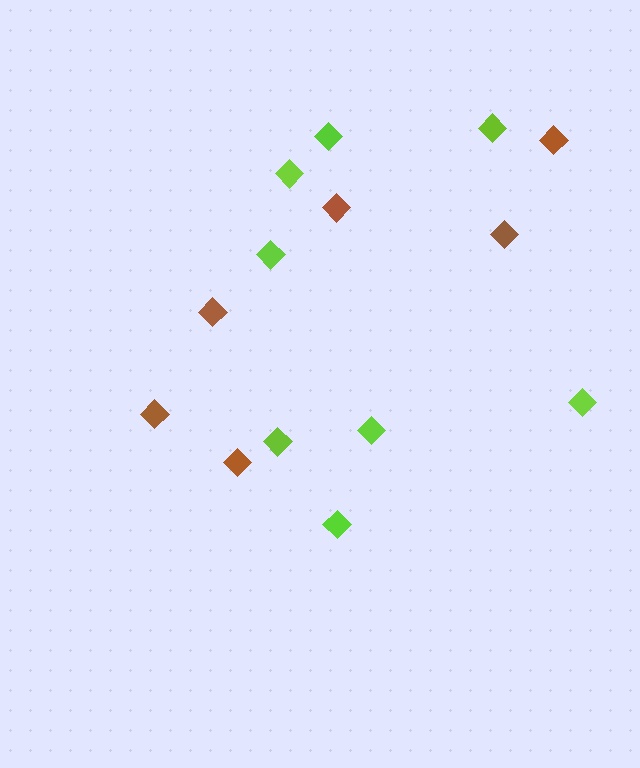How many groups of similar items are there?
There are 2 groups: one group of lime diamonds (8) and one group of brown diamonds (6).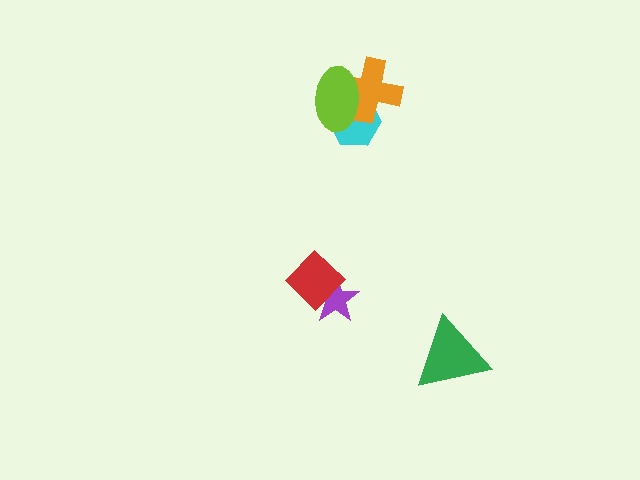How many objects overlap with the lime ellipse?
2 objects overlap with the lime ellipse.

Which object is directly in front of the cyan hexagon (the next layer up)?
The orange cross is directly in front of the cyan hexagon.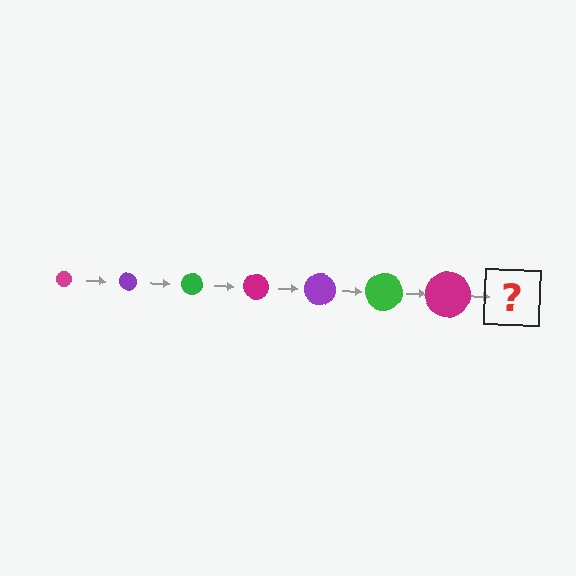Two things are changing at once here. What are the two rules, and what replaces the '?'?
The two rules are that the circle grows larger each step and the color cycles through magenta, purple, and green. The '?' should be a purple circle, larger than the previous one.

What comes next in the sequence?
The next element should be a purple circle, larger than the previous one.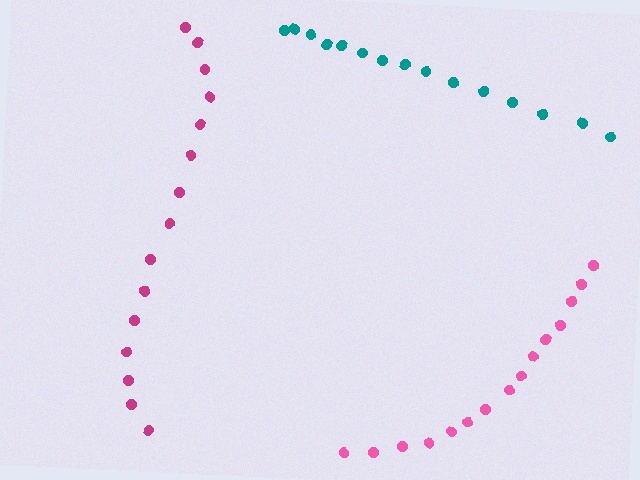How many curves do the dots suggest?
There are 3 distinct paths.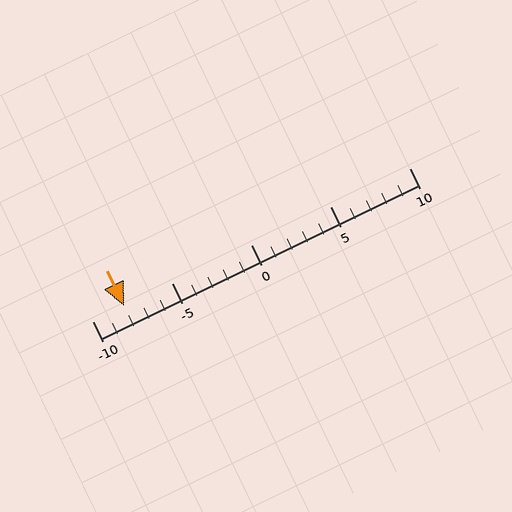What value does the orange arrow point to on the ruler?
The orange arrow points to approximately -8.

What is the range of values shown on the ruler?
The ruler shows values from -10 to 10.